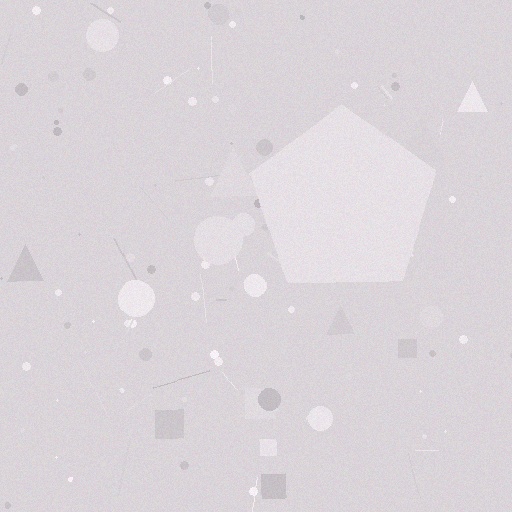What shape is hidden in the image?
A pentagon is hidden in the image.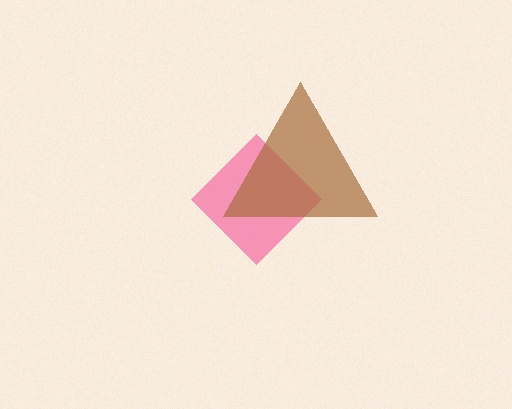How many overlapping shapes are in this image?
There are 2 overlapping shapes in the image.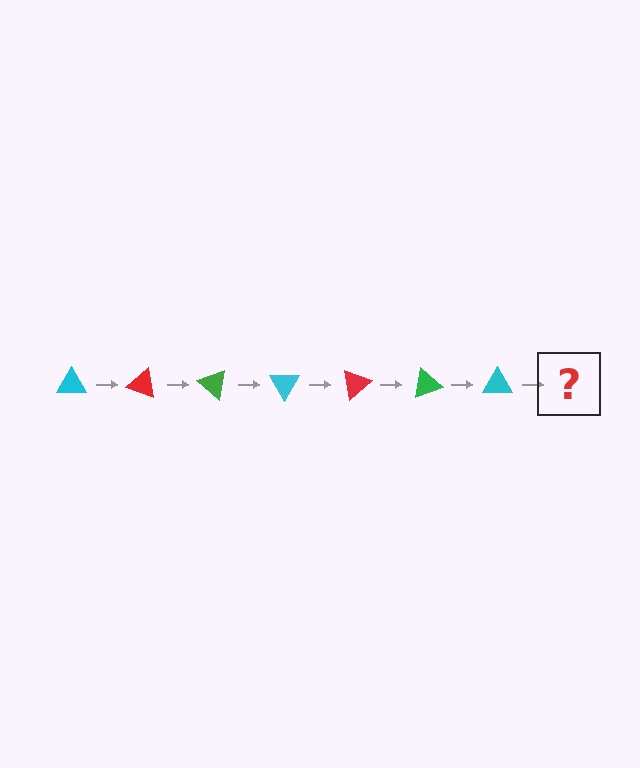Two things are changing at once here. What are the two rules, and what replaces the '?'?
The two rules are that it rotates 20 degrees each step and the color cycles through cyan, red, and green. The '?' should be a red triangle, rotated 140 degrees from the start.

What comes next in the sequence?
The next element should be a red triangle, rotated 140 degrees from the start.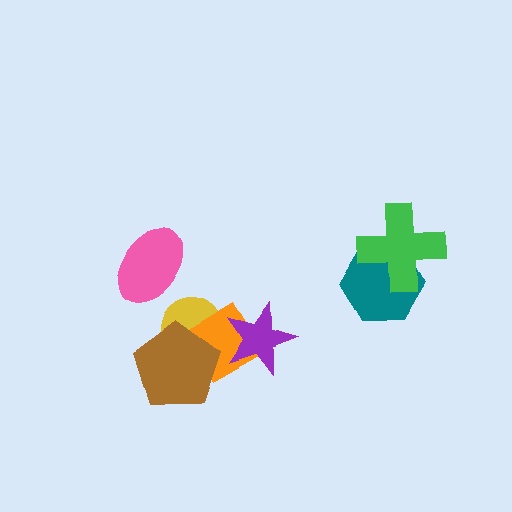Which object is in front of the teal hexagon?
The green cross is in front of the teal hexagon.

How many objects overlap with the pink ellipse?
0 objects overlap with the pink ellipse.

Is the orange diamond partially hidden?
Yes, it is partially covered by another shape.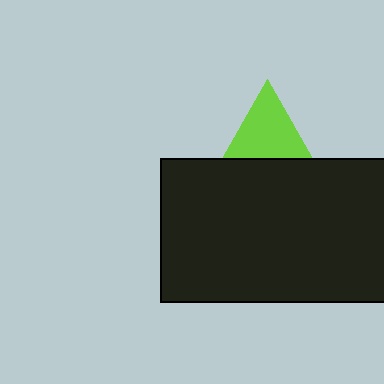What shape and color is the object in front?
The object in front is a black rectangle.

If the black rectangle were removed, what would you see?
You would see the complete lime triangle.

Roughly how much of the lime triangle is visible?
About half of it is visible (roughly 61%).